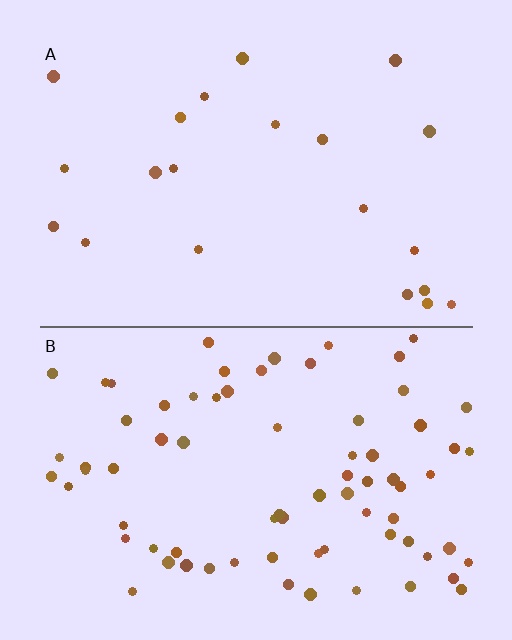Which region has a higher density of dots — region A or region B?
B (the bottom).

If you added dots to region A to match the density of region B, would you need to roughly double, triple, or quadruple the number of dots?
Approximately quadruple.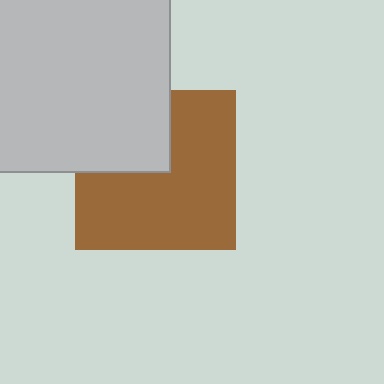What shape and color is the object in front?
The object in front is a light gray square.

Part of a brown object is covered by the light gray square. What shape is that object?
It is a square.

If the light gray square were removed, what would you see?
You would see the complete brown square.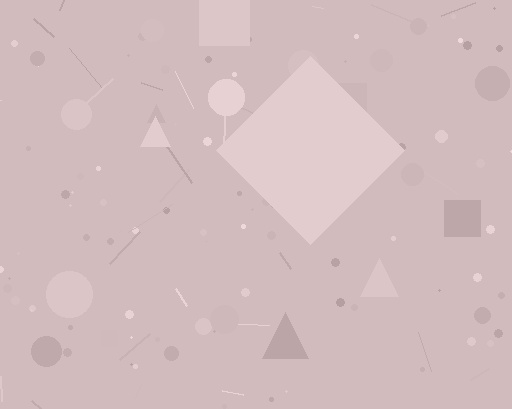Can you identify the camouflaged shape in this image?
The camouflaged shape is a diamond.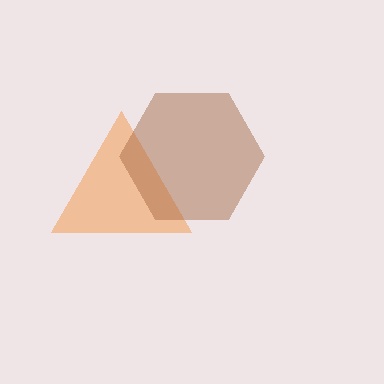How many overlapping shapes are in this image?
There are 2 overlapping shapes in the image.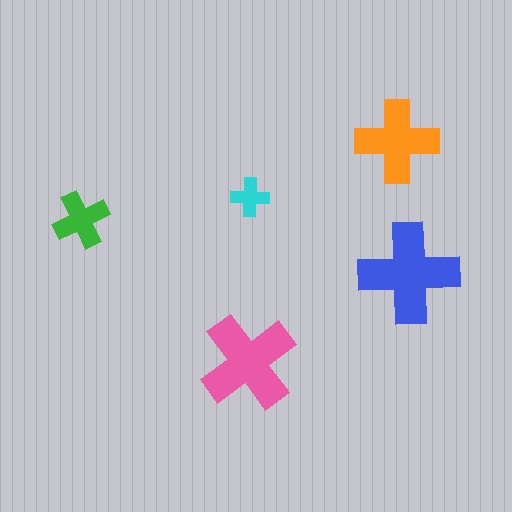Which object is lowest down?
The pink cross is bottommost.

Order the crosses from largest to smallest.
the blue one, the pink one, the orange one, the green one, the cyan one.